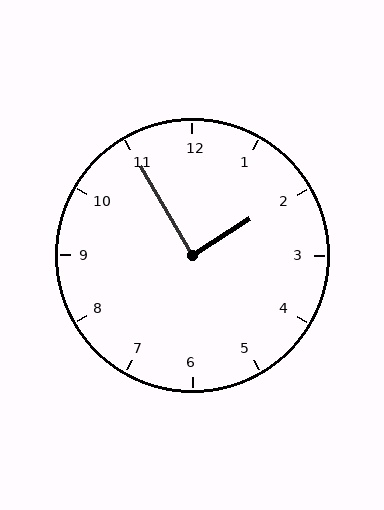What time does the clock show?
1:55.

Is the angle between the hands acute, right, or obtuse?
It is right.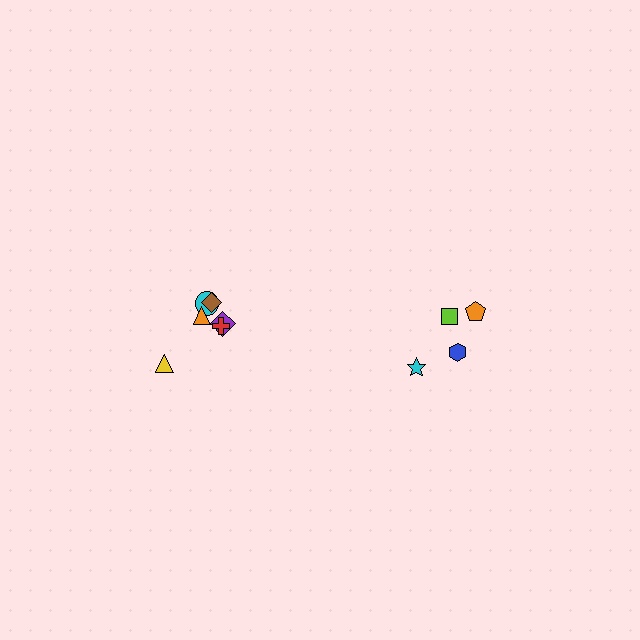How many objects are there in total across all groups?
There are 10 objects.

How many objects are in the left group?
There are 6 objects.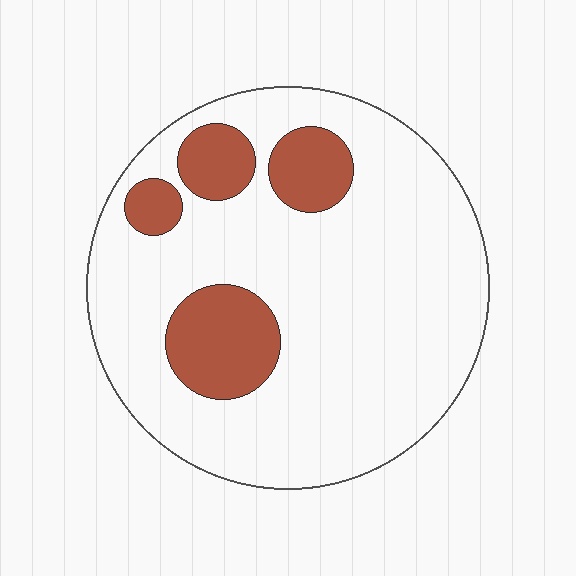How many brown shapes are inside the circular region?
4.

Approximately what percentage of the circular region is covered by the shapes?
Approximately 20%.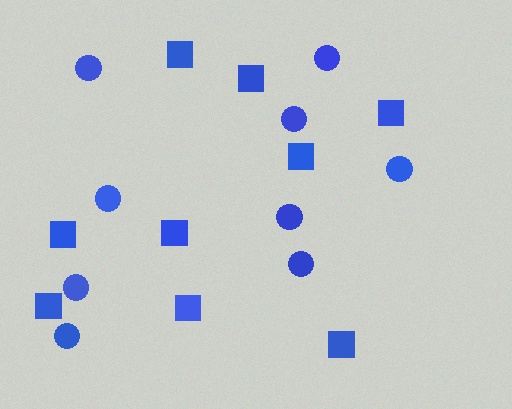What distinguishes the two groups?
There are 2 groups: one group of circles (9) and one group of squares (9).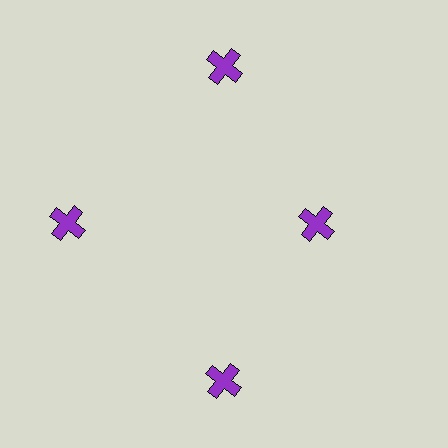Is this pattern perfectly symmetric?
No. The 4 purple crosses are arranged in a ring, but one element near the 3 o'clock position is pulled inward toward the center, breaking the 4-fold rotational symmetry.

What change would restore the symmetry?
The symmetry would be restored by moving it outward, back onto the ring so that all 4 crosses sit at equal angles and equal distance from the center.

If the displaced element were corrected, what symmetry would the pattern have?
It would have 4-fold rotational symmetry — the pattern would map onto itself every 90 degrees.